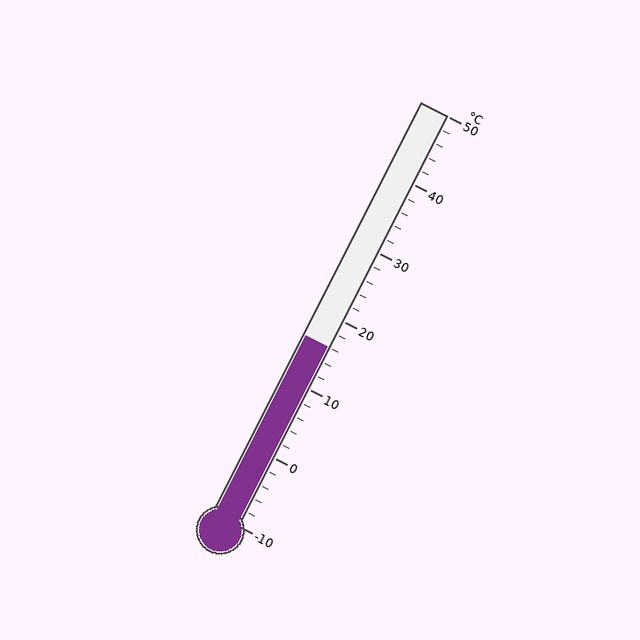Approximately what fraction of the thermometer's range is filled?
The thermometer is filled to approximately 45% of its range.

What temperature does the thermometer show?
The thermometer shows approximately 16°C.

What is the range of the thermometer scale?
The thermometer scale ranges from -10°C to 50°C.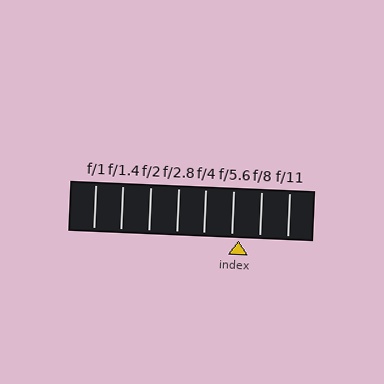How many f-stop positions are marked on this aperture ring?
There are 8 f-stop positions marked.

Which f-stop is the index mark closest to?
The index mark is closest to f/5.6.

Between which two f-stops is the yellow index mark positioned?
The index mark is between f/5.6 and f/8.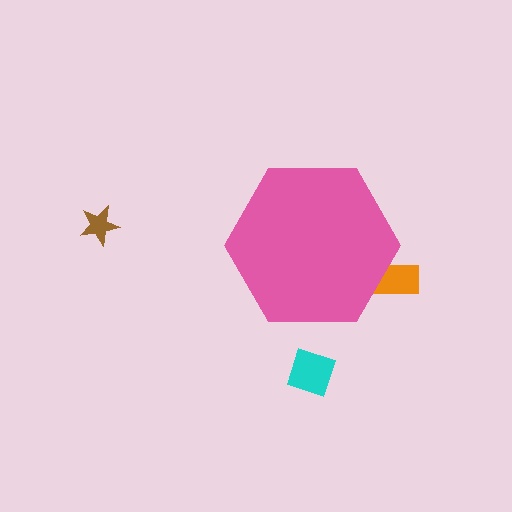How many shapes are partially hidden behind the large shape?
1 shape is partially hidden.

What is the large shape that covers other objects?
A pink hexagon.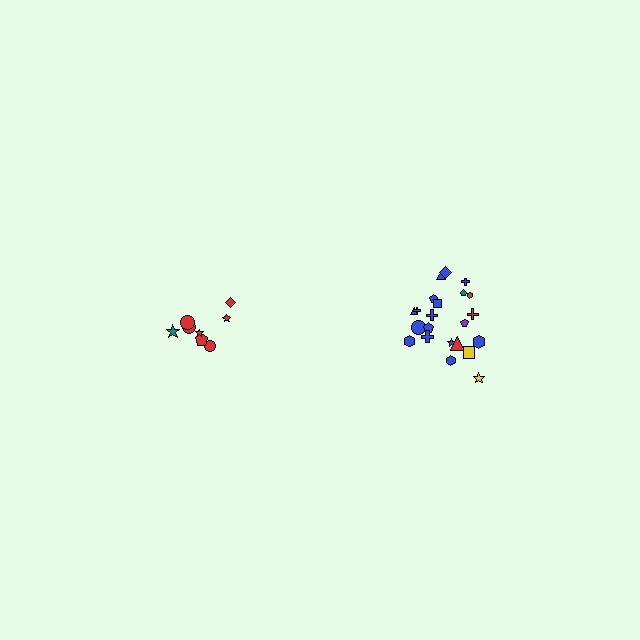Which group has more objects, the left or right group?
The right group.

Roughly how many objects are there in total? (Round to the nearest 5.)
Roughly 30 objects in total.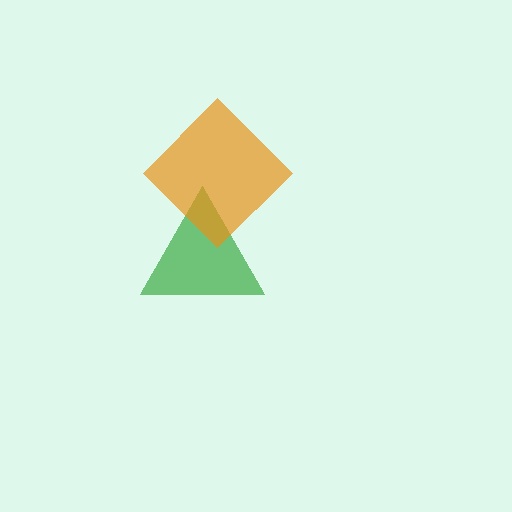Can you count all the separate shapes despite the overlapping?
Yes, there are 2 separate shapes.